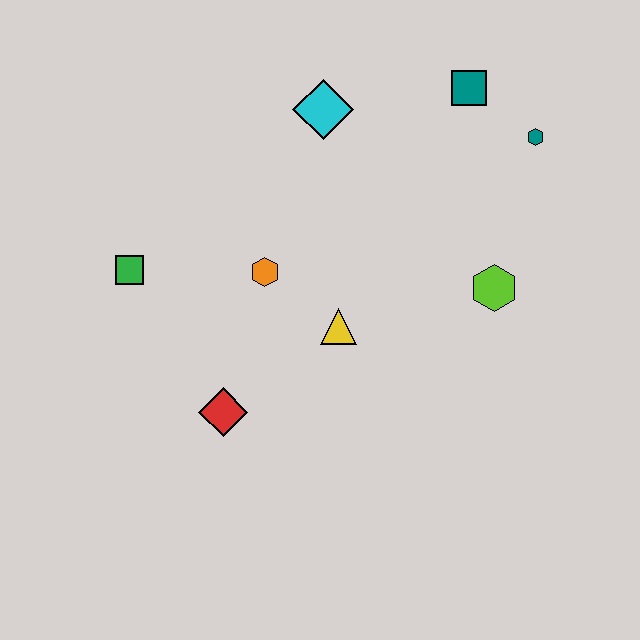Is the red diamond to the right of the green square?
Yes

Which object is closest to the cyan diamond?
The teal square is closest to the cyan diamond.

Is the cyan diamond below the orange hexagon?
No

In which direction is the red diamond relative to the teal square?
The red diamond is below the teal square.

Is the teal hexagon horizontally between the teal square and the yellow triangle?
No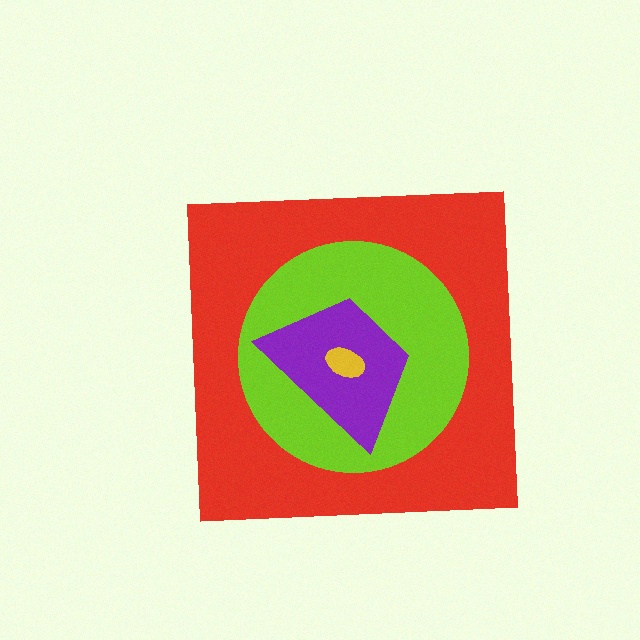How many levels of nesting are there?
4.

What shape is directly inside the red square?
The lime circle.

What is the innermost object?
The yellow ellipse.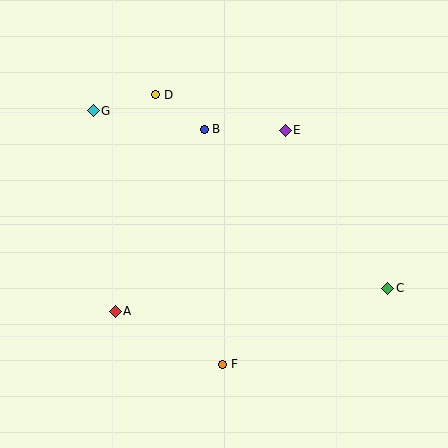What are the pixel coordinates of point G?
Point G is at (93, 111).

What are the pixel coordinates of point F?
Point F is at (223, 365).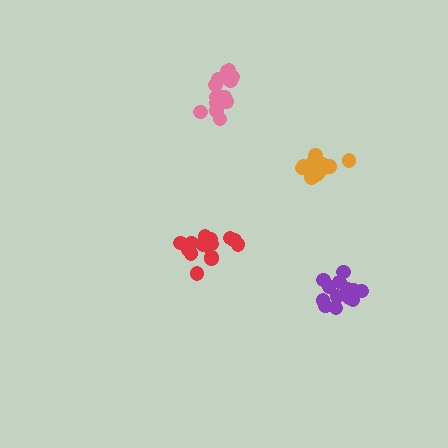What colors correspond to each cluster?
The clusters are colored: red, pink, orange, purple.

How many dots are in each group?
Group 1: 17 dots, Group 2: 15 dots, Group 3: 19 dots, Group 4: 14 dots (65 total).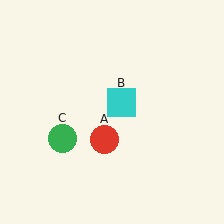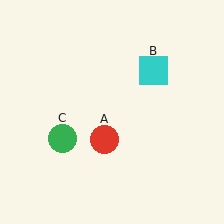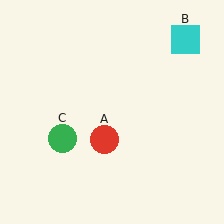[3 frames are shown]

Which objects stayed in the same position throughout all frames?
Red circle (object A) and green circle (object C) remained stationary.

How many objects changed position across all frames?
1 object changed position: cyan square (object B).